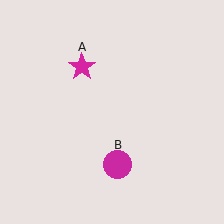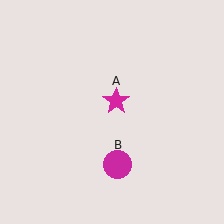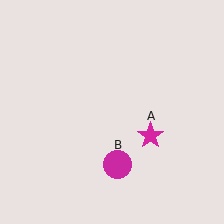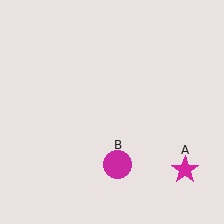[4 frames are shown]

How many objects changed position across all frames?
1 object changed position: magenta star (object A).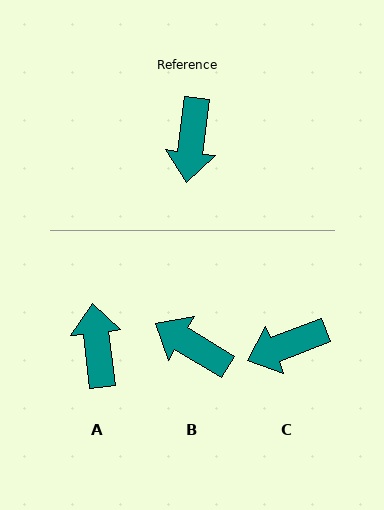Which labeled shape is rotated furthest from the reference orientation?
A, about 166 degrees away.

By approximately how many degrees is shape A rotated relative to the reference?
Approximately 166 degrees clockwise.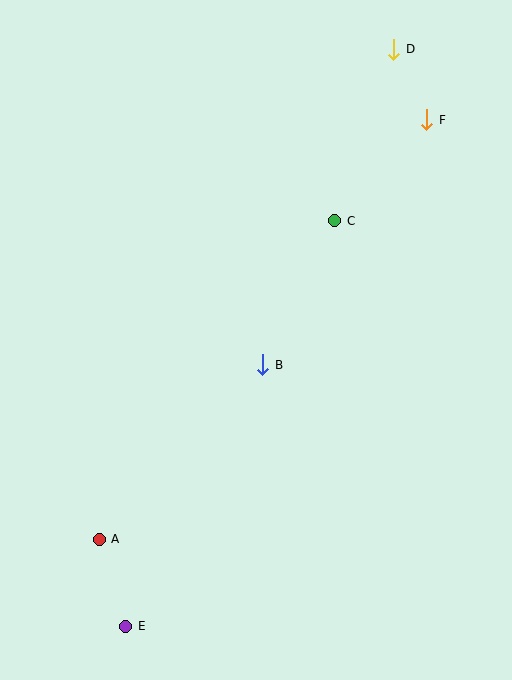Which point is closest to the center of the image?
Point B at (262, 365) is closest to the center.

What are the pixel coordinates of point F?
Point F is at (427, 120).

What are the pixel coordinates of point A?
Point A is at (100, 539).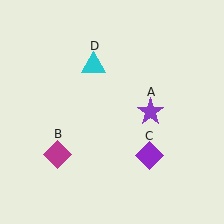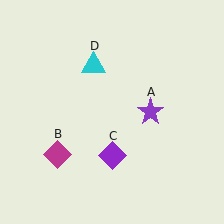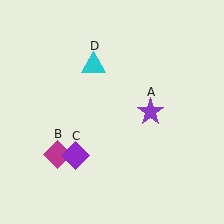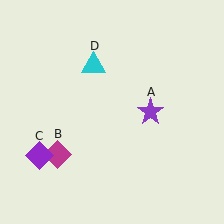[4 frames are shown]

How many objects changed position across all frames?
1 object changed position: purple diamond (object C).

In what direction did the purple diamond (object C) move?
The purple diamond (object C) moved left.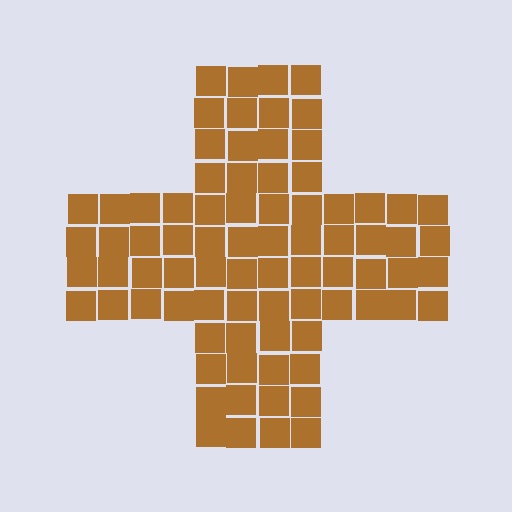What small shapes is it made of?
It is made of small squares.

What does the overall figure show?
The overall figure shows a cross.